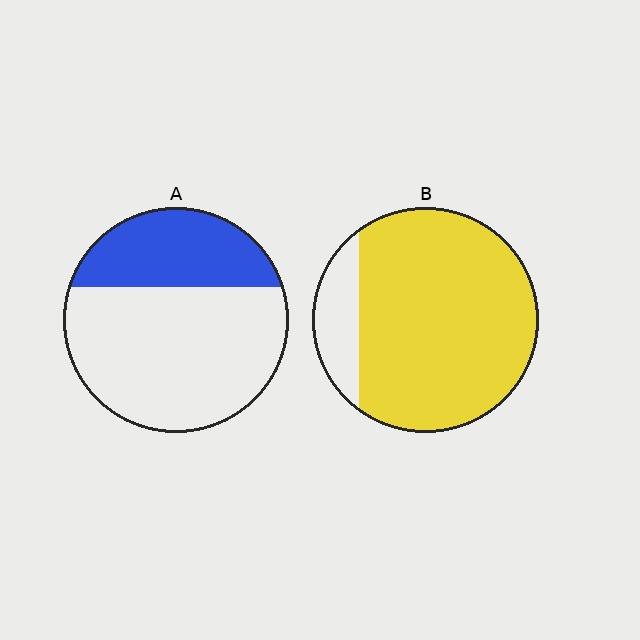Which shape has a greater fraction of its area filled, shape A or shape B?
Shape B.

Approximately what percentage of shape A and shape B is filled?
A is approximately 30% and B is approximately 85%.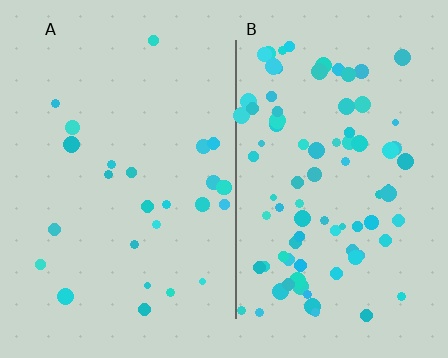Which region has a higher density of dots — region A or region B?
B (the right).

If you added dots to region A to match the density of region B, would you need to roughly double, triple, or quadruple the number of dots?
Approximately triple.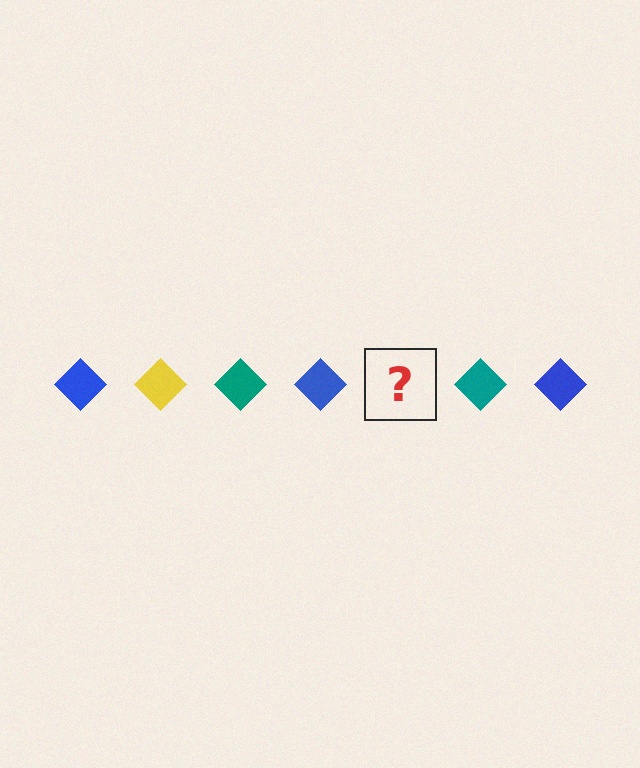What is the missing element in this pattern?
The missing element is a yellow diamond.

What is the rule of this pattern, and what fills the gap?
The rule is that the pattern cycles through blue, yellow, teal diamonds. The gap should be filled with a yellow diamond.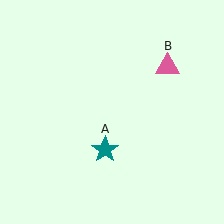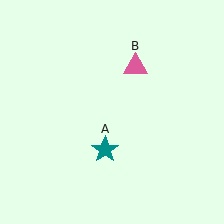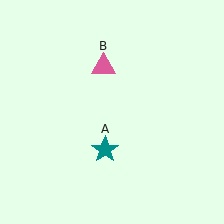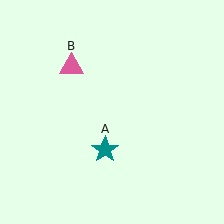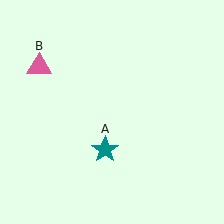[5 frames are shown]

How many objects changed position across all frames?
1 object changed position: pink triangle (object B).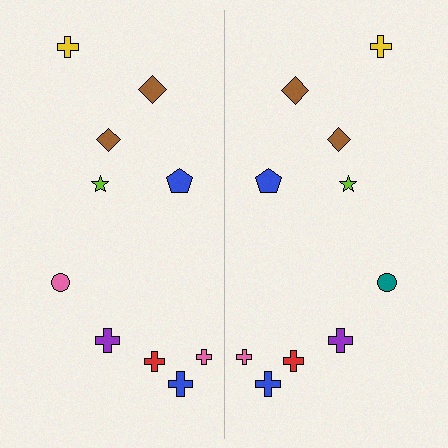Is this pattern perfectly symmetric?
No, the pattern is not perfectly symmetric. The teal circle on the right side breaks the symmetry — its mirror counterpart is pink.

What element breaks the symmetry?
The teal circle on the right side breaks the symmetry — its mirror counterpart is pink.